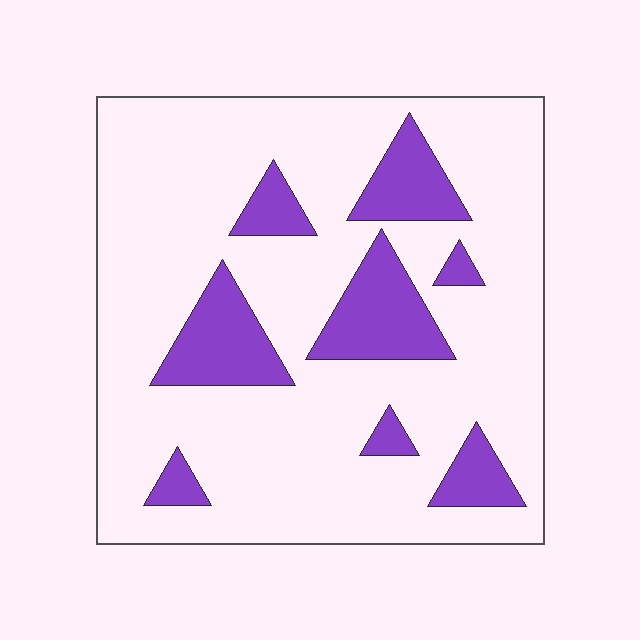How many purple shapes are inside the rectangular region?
8.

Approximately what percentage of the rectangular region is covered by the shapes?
Approximately 20%.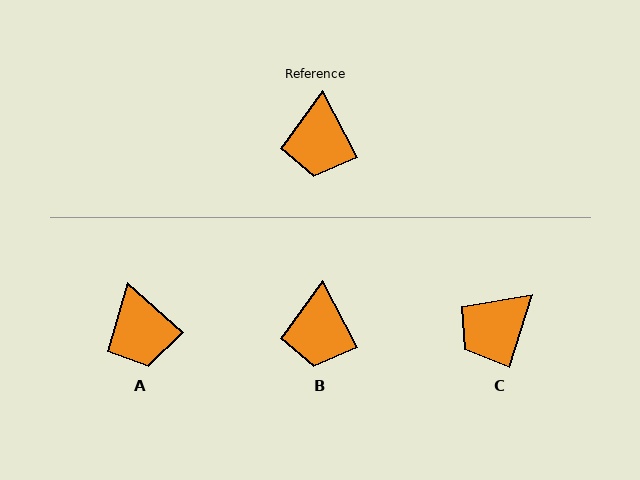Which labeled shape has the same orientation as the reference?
B.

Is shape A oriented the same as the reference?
No, it is off by about 20 degrees.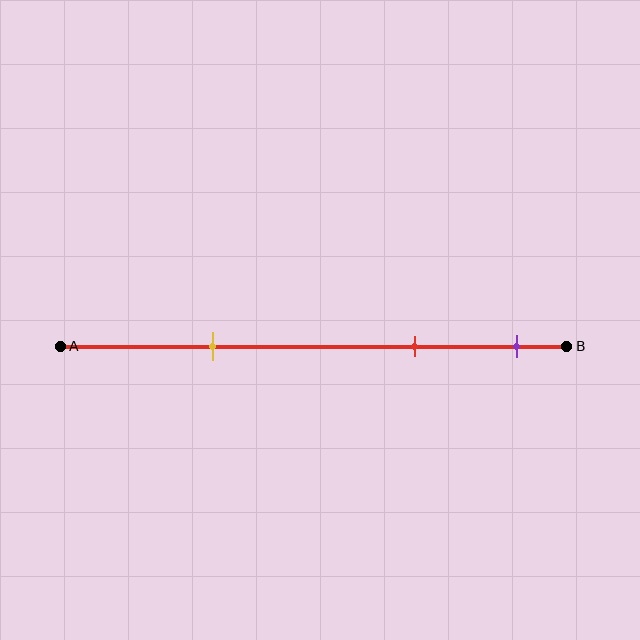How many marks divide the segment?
There are 3 marks dividing the segment.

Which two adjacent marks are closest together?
The red and purple marks are the closest adjacent pair.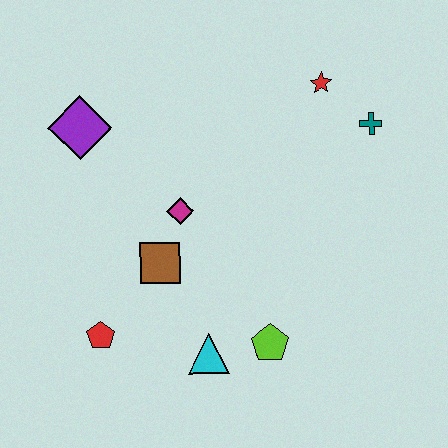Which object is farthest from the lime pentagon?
The purple diamond is farthest from the lime pentagon.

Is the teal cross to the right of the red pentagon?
Yes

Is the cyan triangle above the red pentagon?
No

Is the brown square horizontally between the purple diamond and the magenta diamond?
Yes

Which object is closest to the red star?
The teal cross is closest to the red star.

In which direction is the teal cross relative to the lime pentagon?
The teal cross is above the lime pentagon.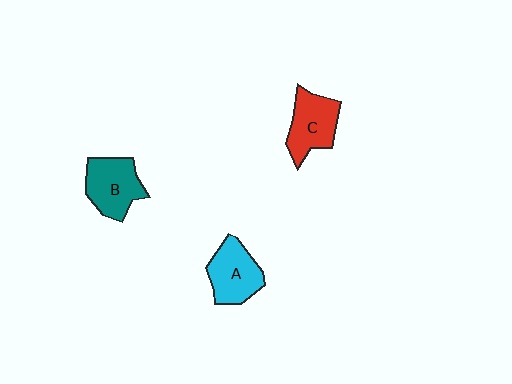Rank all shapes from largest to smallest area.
From largest to smallest: B (teal), A (cyan), C (red).